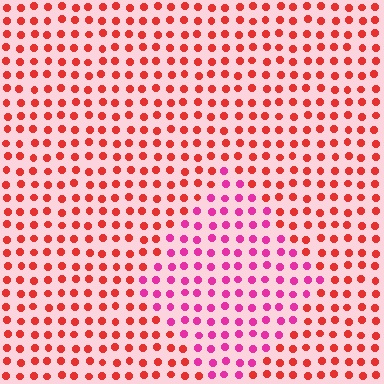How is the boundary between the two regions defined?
The boundary is defined purely by a slight shift in hue (about 40 degrees). Spacing, size, and orientation are identical on both sides.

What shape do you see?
I see a diamond.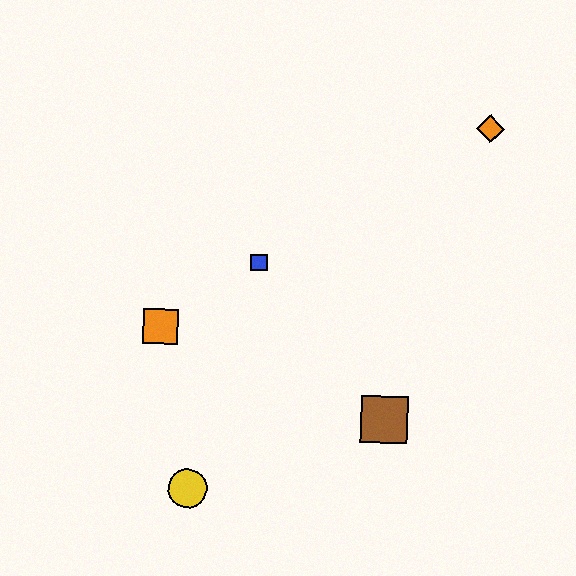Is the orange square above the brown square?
Yes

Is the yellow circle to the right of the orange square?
Yes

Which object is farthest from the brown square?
The orange diamond is farthest from the brown square.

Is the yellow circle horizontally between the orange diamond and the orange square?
Yes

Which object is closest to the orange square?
The blue square is closest to the orange square.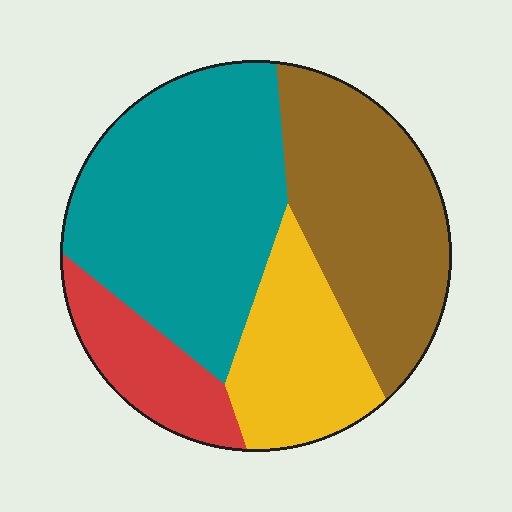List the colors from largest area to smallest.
From largest to smallest: teal, brown, yellow, red.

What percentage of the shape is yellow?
Yellow covers 18% of the shape.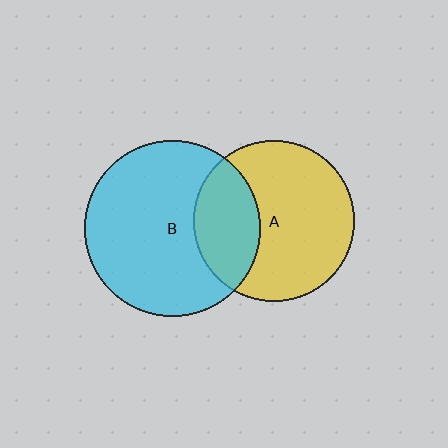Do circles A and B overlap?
Yes.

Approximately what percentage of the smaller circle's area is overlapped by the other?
Approximately 30%.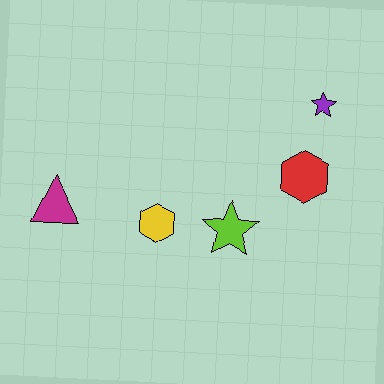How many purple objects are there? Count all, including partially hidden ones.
There is 1 purple object.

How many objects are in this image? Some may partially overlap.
There are 5 objects.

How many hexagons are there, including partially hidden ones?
There are 2 hexagons.